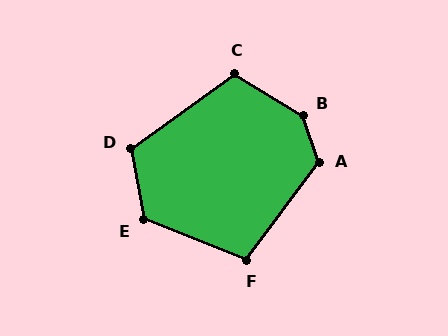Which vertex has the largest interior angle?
B, at approximately 140 degrees.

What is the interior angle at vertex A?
Approximately 125 degrees (obtuse).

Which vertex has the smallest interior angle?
F, at approximately 105 degrees.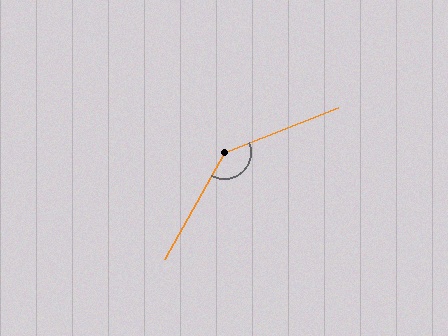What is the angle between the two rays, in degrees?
Approximately 141 degrees.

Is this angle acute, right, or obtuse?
It is obtuse.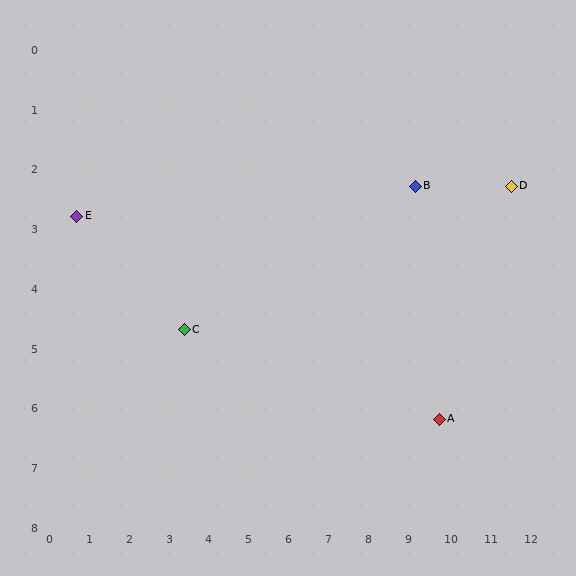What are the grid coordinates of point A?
Point A is at approximately (9.8, 6.2).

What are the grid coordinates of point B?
Point B is at approximately (9.2, 2.3).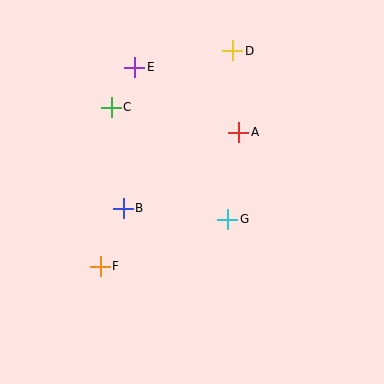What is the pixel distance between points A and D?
The distance between A and D is 82 pixels.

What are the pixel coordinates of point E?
Point E is at (135, 67).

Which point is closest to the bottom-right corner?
Point G is closest to the bottom-right corner.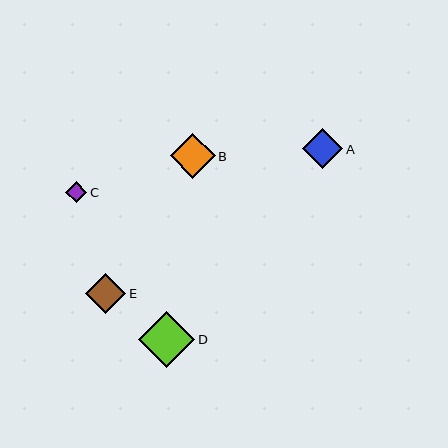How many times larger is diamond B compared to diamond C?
Diamond B is approximately 2.2 times the size of diamond C.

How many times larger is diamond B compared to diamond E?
Diamond B is approximately 1.1 times the size of diamond E.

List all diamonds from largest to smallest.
From largest to smallest: D, B, E, A, C.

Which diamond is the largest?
Diamond D is the largest with a size of approximately 56 pixels.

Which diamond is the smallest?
Diamond C is the smallest with a size of approximately 21 pixels.